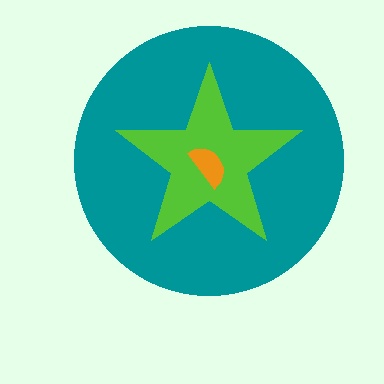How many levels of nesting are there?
3.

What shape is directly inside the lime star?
The orange semicircle.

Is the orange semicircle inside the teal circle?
Yes.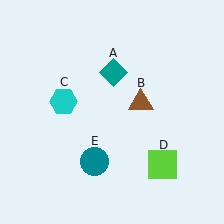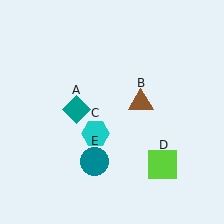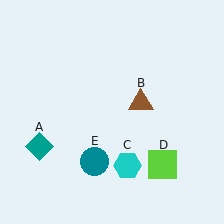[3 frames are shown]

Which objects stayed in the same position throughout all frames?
Brown triangle (object B) and lime square (object D) and teal circle (object E) remained stationary.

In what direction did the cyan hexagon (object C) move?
The cyan hexagon (object C) moved down and to the right.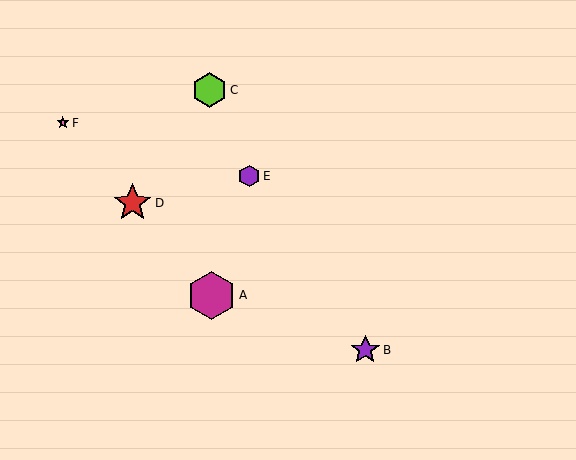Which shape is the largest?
The magenta hexagon (labeled A) is the largest.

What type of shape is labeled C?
Shape C is a lime hexagon.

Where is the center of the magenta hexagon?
The center of the magenta hexagon is at (212, 295).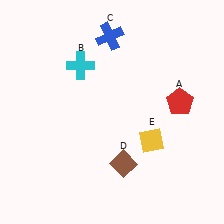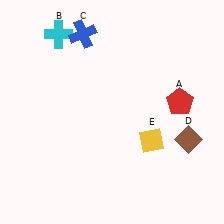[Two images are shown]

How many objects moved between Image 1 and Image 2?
3 objects moved between the two images.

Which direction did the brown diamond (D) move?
The brown diamond (D) moved right.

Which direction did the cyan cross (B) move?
The cyan cross (B) moved up.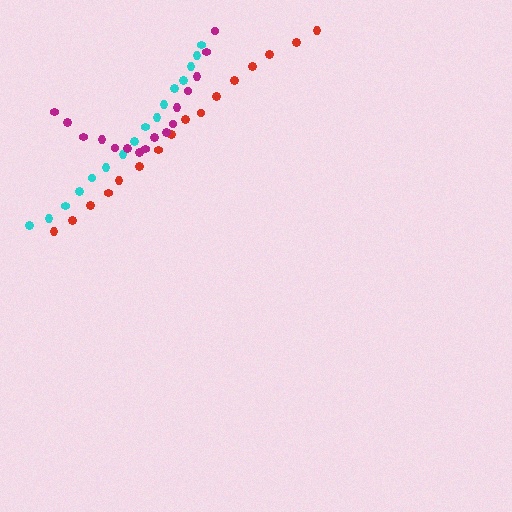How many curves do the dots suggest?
There are 3 distinct paths.